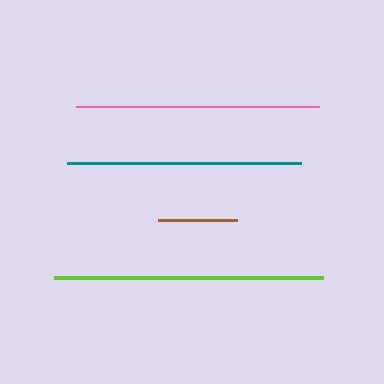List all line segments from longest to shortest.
From longest to shortest: lime, pink, teal, brown.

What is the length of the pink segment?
The pink segment is approximately 243 pixels long.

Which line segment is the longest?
The lime line is the longest at approximately 268 pixels.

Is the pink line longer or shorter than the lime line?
The lime line is longer than the pink line.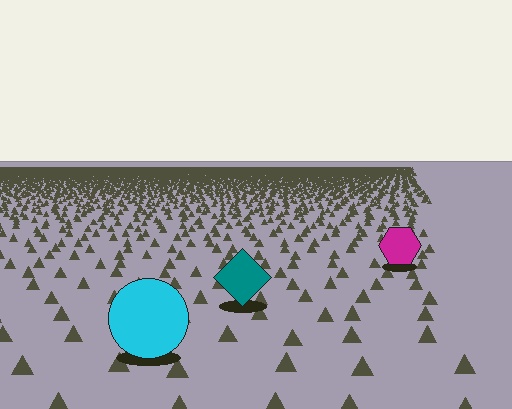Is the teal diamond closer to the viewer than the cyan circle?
No. The cyan circle is closer — you can tell from the texture gradient: the ground texture is coarser near it.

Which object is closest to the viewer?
The cyan circle is closest. The texture marks near it are larger and more spread out.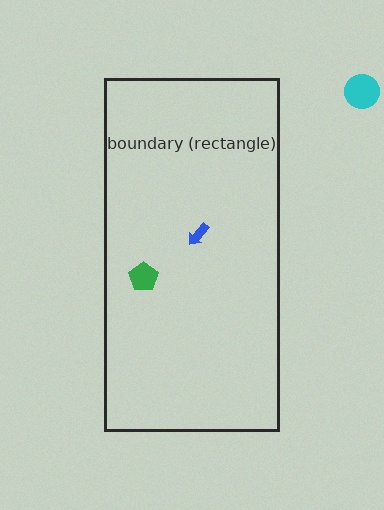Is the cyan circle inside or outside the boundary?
Outside.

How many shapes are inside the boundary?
2 inside, 1 outside.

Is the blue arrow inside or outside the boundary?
Inside.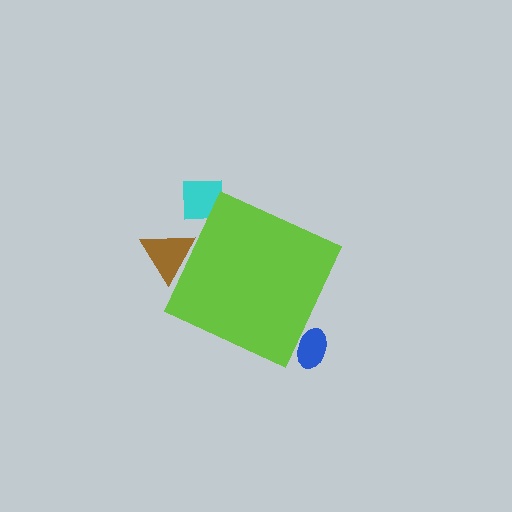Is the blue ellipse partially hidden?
Yes, the blue ellipse is partially hidden behind the lime diamond.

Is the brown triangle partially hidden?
Yes, the brown triangle is partially hidden behind the lime diamond.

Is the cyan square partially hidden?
Yes, the cyan square is partially hidden behind the lime diamond.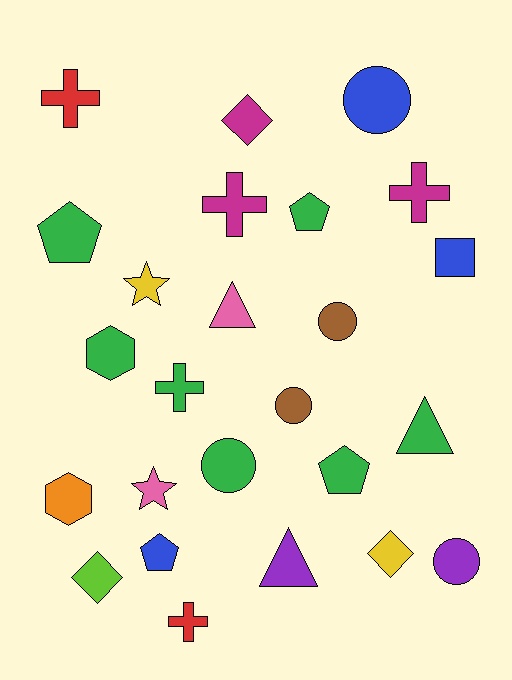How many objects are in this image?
There are 25 objects.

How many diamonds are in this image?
There are 3 diamonds.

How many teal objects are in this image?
There are no teal objects.